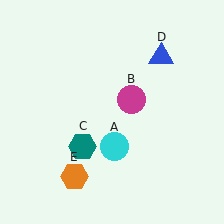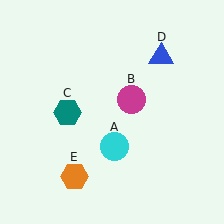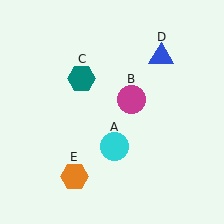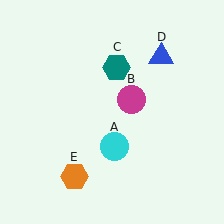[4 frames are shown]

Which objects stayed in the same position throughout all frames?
Cyan circle (object A) and magenta circle (object B) and blue triangle (object D) and orange hexagon (object E) remained stationary.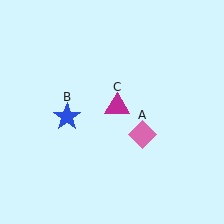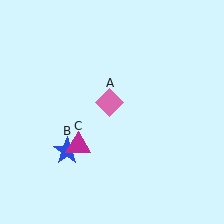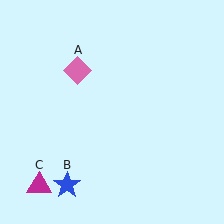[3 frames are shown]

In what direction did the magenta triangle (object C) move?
The magenta triangle (object C) moved down and to the left.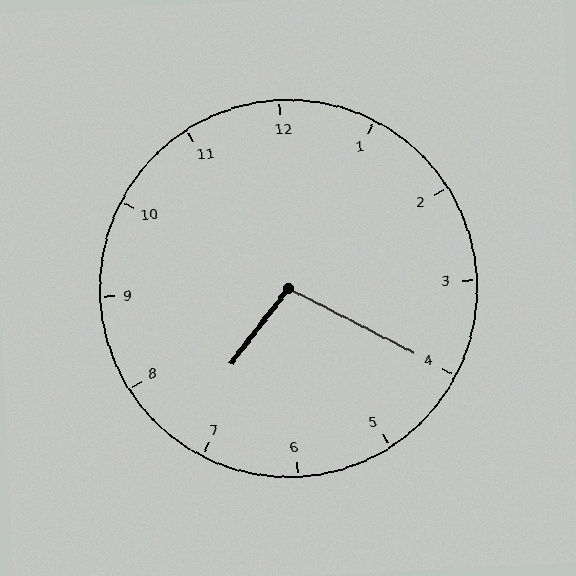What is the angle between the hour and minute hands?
Approximately 100 degrees.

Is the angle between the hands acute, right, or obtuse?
It is obtuse.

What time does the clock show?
7:20.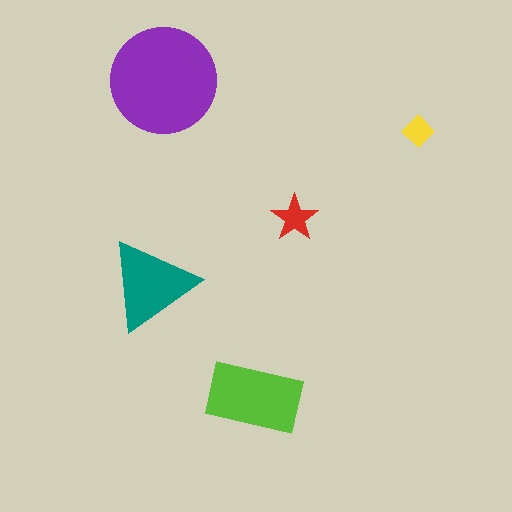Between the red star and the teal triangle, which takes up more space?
The teal triangle.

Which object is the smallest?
The yellow diamond.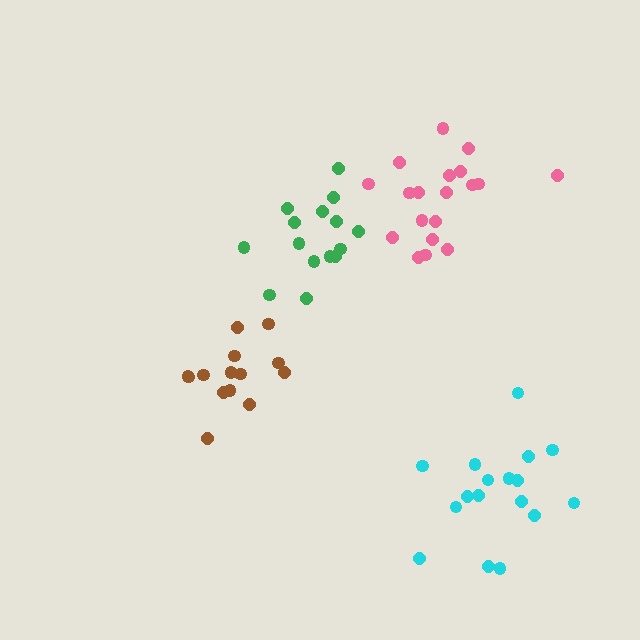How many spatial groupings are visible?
There are 4 spatial groupings.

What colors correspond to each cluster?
The clusters are colored: pink, brown, green, cyan.